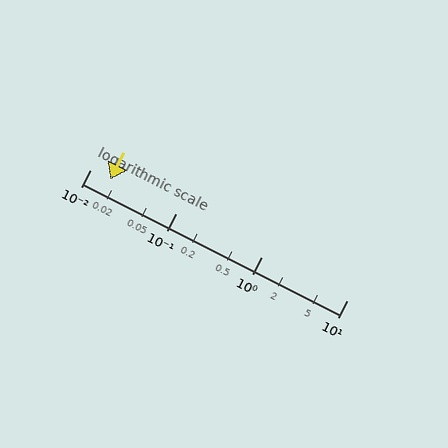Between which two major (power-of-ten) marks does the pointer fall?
The pointer is between 0.01 and 0.1.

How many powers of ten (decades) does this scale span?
The scale spans 3 decades, from 0.01 to 10.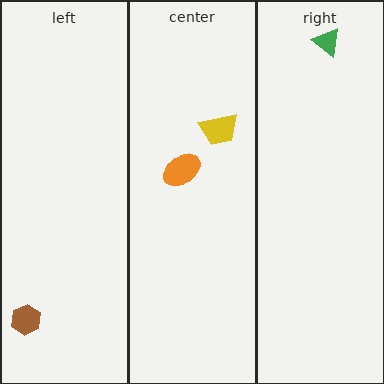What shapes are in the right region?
The green triangle.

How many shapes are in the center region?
2.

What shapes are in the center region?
The yellow trapezoid, the orange ellipse.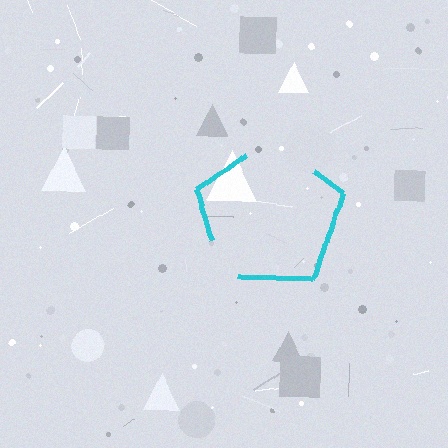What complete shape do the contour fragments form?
The contour fragments form a pentagon.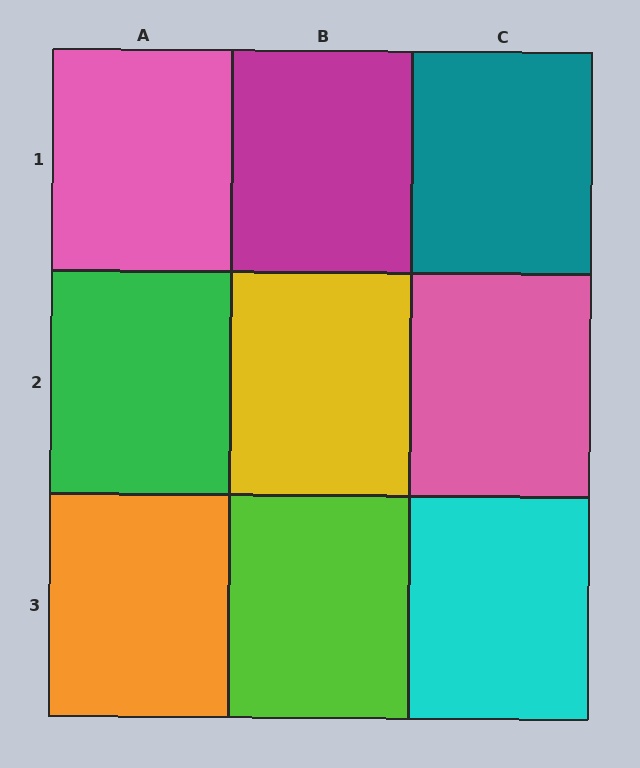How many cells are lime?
1 cell is lime.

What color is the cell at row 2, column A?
Green.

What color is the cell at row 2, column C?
Pink.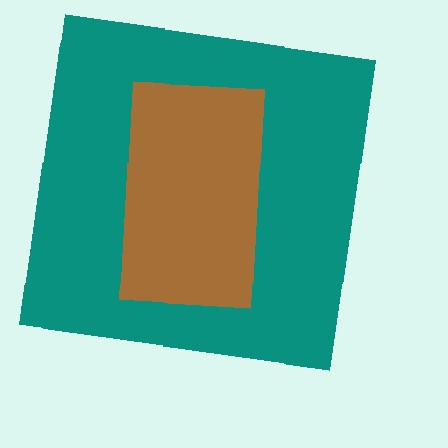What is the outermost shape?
The teal square.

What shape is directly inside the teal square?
The brown rectangle.